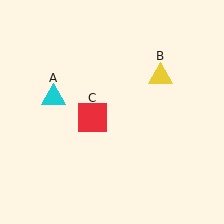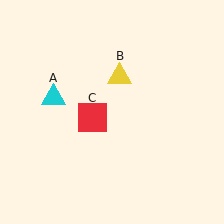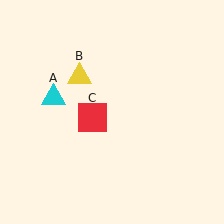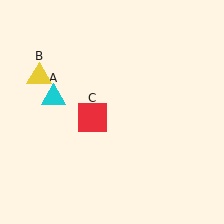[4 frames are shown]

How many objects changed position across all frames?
1 object changed position: yellow triangle (object B).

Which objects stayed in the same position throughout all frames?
Cyan triangle (object A) and red square (object C) remained stationary.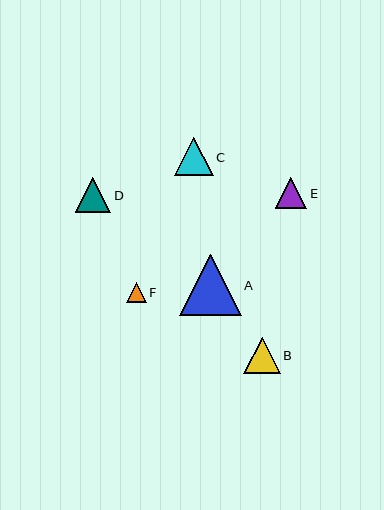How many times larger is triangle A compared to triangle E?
Triangle A is approximately 2.0 times the size of triangle E.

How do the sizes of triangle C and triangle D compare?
Triangle C and triangle D are approximately the same size.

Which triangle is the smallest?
Triangle F is the smallest with a size of approximately 20 pixels.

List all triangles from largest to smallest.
From largest to smallest: A, C, B, D, E, F.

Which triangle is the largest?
Triangle A is the largest with a size of approximately 62 pixels.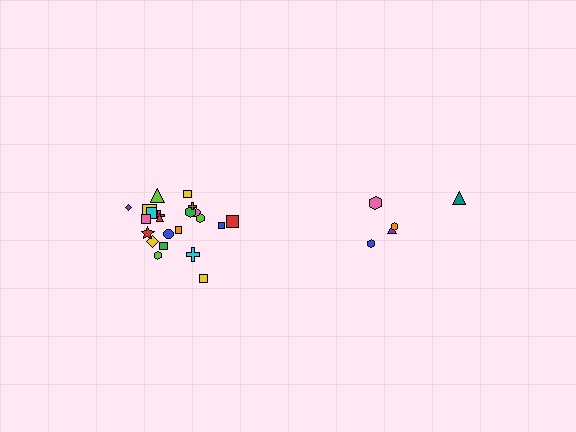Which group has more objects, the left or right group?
The left group.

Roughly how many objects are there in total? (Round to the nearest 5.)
Roughly 25 objects in total.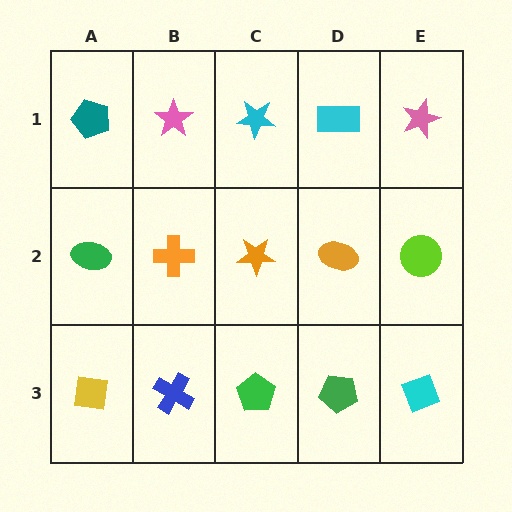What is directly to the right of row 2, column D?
A lime circle.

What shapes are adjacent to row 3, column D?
An orange ellipse (row 2, column D), a green pentagon (row 3, column C), a cyan diamond (row 3, column E).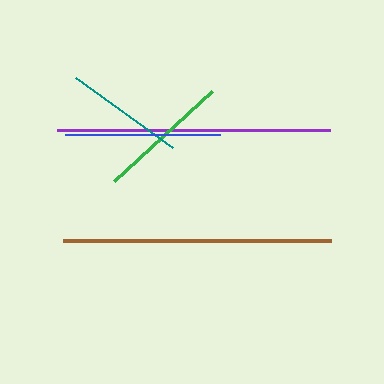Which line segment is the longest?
The purple line is the longest at approximately 273 pixels.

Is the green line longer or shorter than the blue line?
The blue line is longer than the green line.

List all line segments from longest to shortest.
From longest to shortest: purple, brown, blue, green, teal.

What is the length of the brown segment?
The brown segment is approximately 268 pixels long.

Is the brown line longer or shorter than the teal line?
The brown line is longer than the teal line.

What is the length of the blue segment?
The blue segment is approximately 155 pixels long.